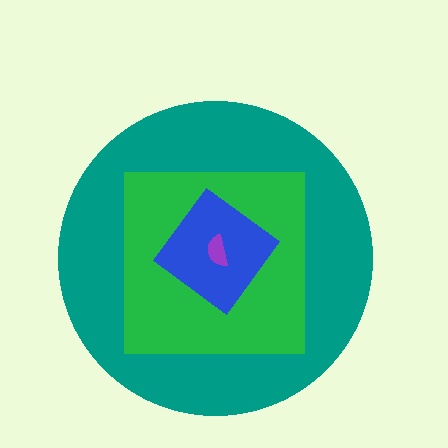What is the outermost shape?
The teal circle.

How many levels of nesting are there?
4.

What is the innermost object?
The purple semicircle.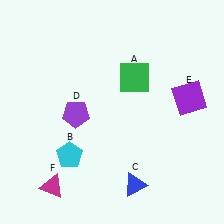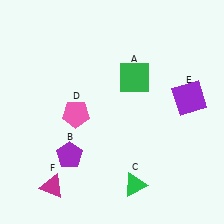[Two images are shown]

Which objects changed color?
B changed from cyan to purple. C changed from blue to green. D changed from purple to pink.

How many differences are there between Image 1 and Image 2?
There are 3 differences between the two images.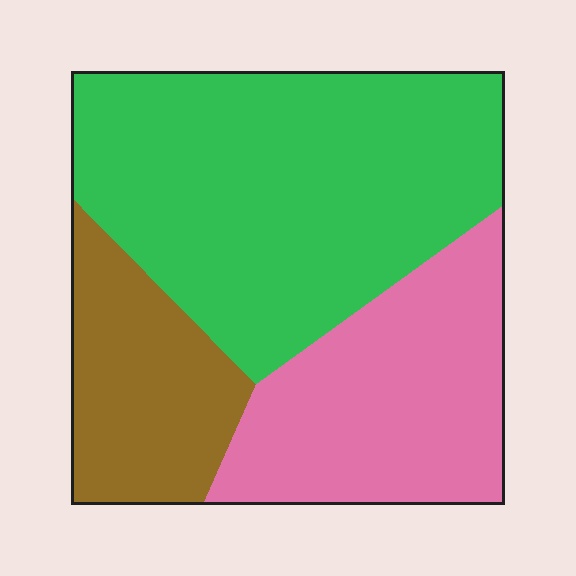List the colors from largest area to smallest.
From largest to smallest: green, pink, brown.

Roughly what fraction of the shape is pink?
Pink takes up about one third (1/3) of the shape.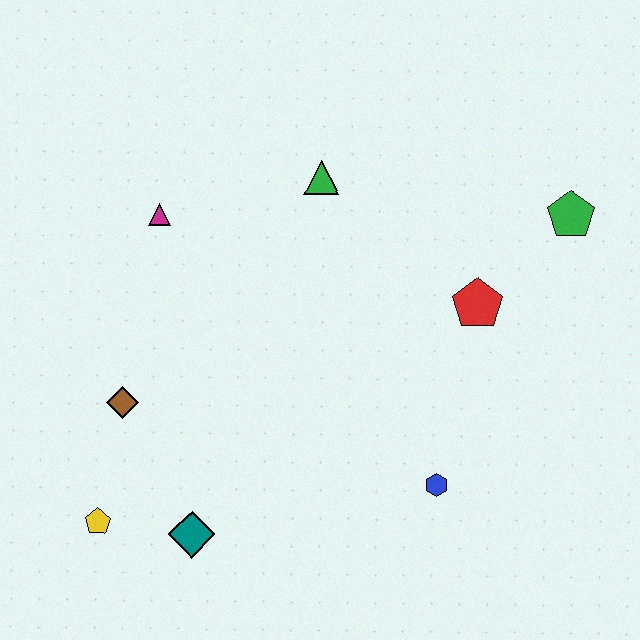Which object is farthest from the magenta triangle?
The green pentagon is farthest from the magenta triangle.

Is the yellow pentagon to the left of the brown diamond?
Yes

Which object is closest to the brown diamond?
The yellow pentagon is closest to the brown diamond.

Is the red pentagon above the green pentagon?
No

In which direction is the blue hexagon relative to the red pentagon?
The blue hexagon is below the red pentagon.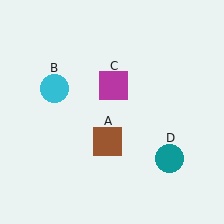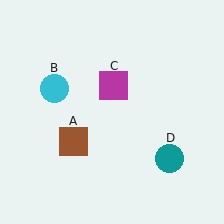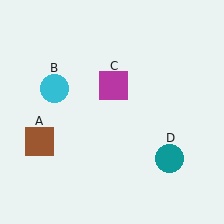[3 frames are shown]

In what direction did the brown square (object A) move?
The brown square (object A) moved left.